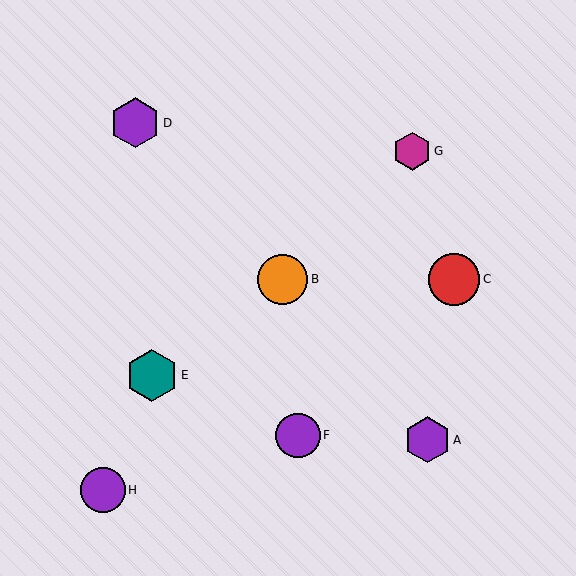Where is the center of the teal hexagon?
The center of the teal hexagon is at (152, 375).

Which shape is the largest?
The teal hexagon (labeled E) is the largest.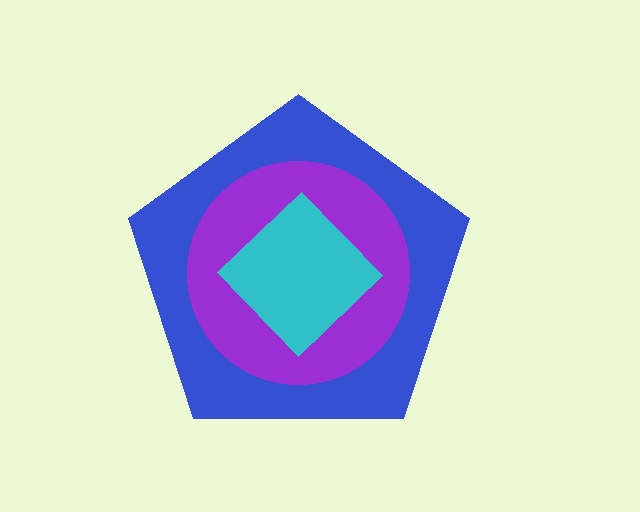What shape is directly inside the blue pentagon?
The purple circle.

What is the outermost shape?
The blue pentagon.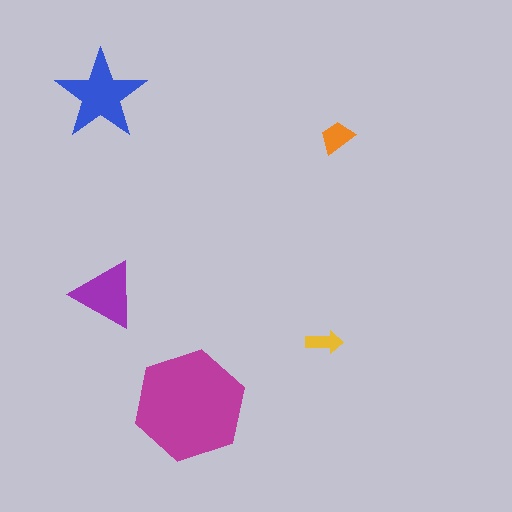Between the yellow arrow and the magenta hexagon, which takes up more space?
The magenta hexagon.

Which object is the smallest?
The yellow arrow.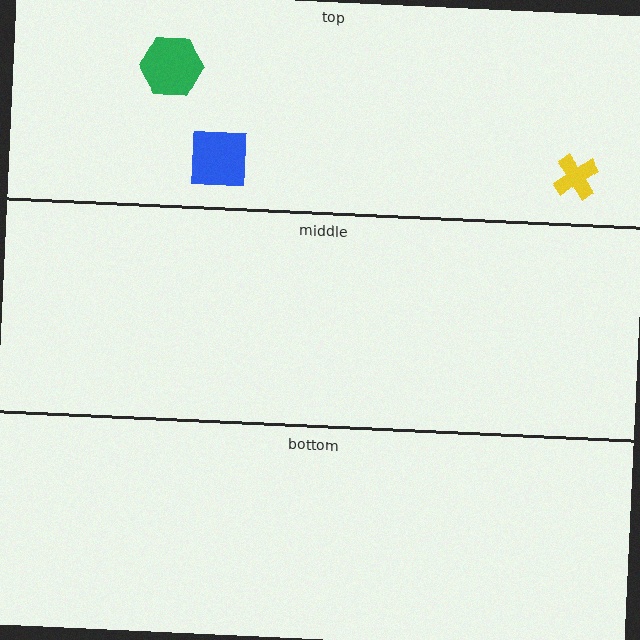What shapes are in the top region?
The blue square, the yellow cross, the green hexagon.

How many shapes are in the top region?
3.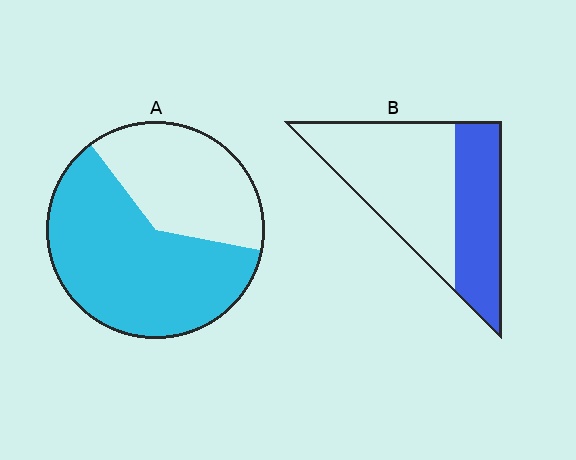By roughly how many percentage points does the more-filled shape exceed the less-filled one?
By roughly 25 percentage points (A over B).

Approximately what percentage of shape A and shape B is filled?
A is approximately 60% and B is approximately 40%.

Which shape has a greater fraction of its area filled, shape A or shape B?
Shape A.